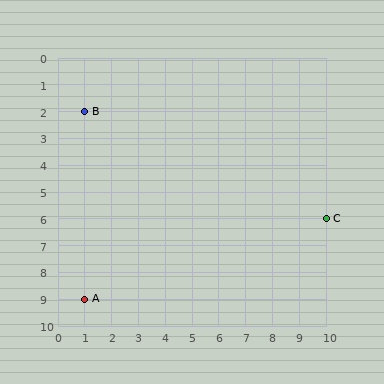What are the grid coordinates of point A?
Point A is at grid coordinates (1, 9).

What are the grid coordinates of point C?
Point C is at grid coordinates (10, 6).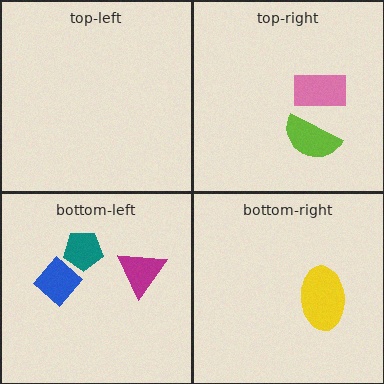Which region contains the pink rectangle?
The top-right region.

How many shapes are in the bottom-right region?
1.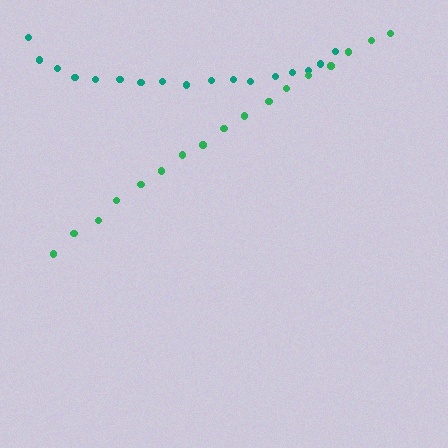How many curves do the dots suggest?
There are 2 distinct paths.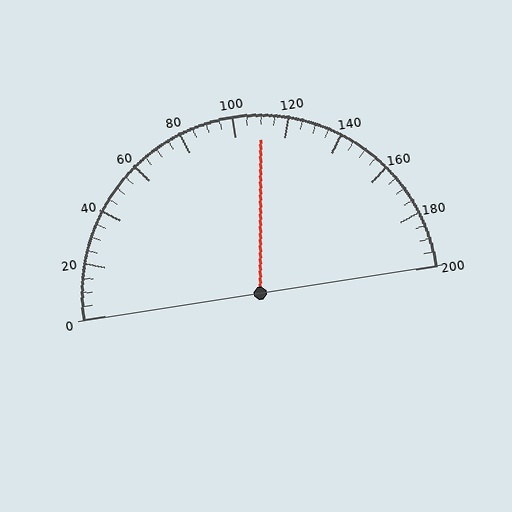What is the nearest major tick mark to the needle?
The nearest major tick mark is 120.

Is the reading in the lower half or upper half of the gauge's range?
The reading is in the upper half of the range (0 to 200).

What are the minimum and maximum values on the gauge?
The gauge ranges from 0 to 200.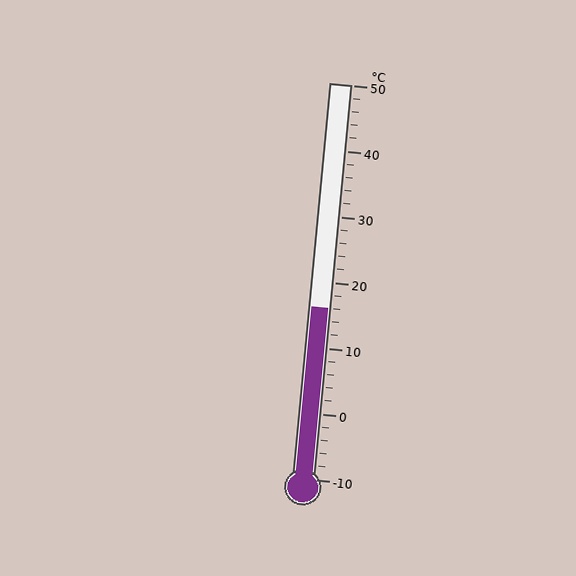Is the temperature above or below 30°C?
The temperature is below 30°C.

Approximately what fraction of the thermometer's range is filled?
The thermometer is filled to approximately 45% of its range.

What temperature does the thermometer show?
The thermometer shows approximately 16°C.